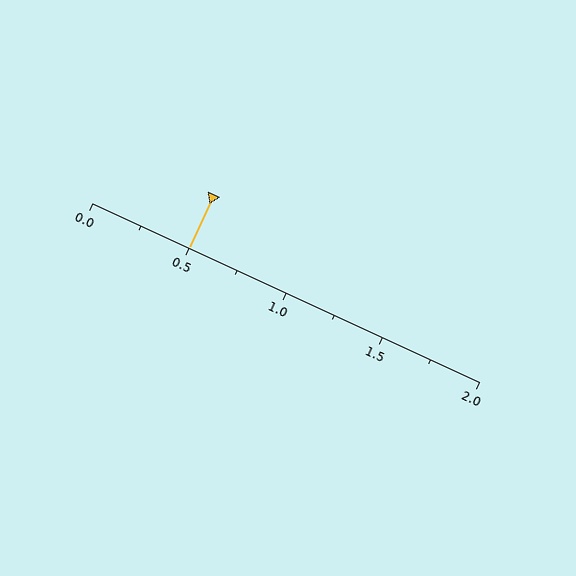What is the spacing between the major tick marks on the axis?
The major ticks are spaced 0.5 apart.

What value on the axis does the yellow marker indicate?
The marker indicates approximately 0.5.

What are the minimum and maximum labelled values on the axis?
The axis runs from 0.0 to 2.0.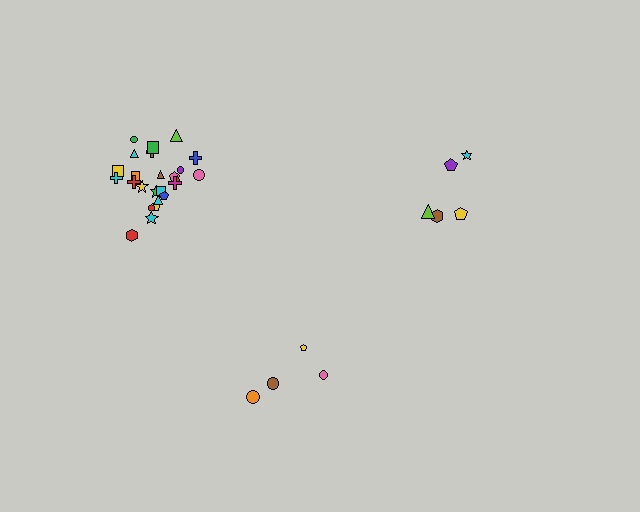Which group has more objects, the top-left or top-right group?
The top-left group.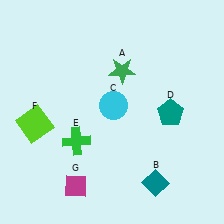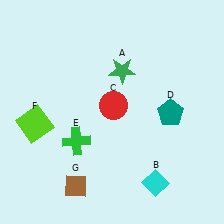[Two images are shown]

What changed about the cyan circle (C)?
In Image 1, C is cyan. In Image 2, it changed to red.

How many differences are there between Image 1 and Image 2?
There are 3 differences between the two images.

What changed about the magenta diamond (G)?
In Image 1, G is magenta. In Image 2, it changed to brown.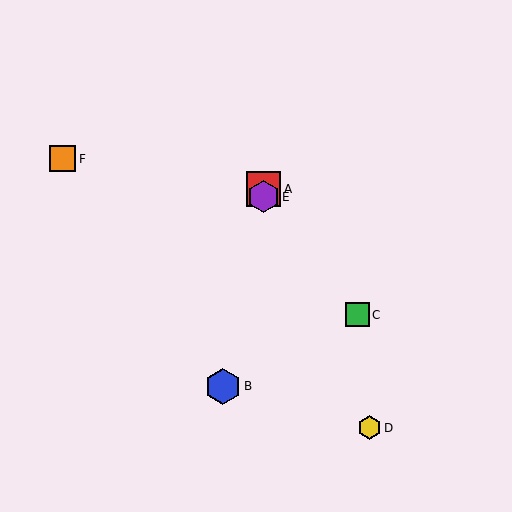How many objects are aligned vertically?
2 objects (A, E) are aligned vertically.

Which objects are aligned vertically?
Objects A, E are aligned vertically.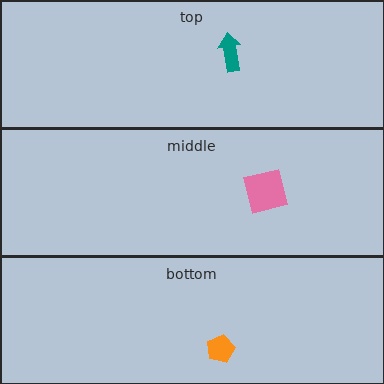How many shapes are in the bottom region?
1.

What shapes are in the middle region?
The pink square.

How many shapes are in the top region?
1.